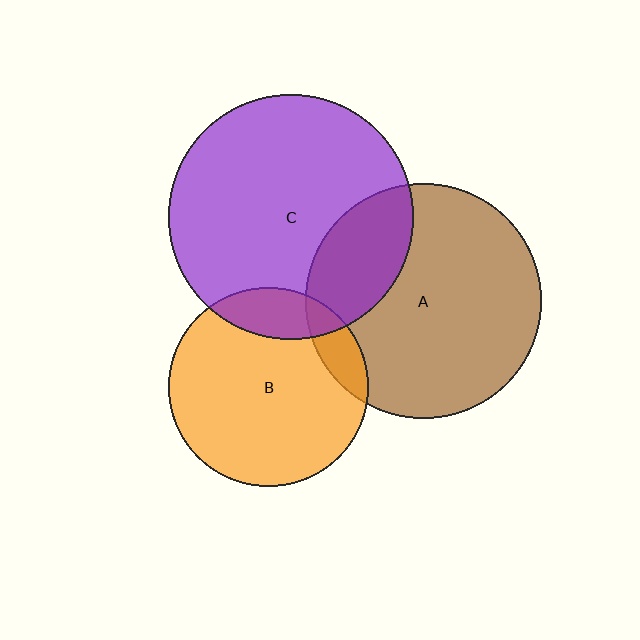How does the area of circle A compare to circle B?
Approximately 1.4 times.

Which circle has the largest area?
Circle C (purple).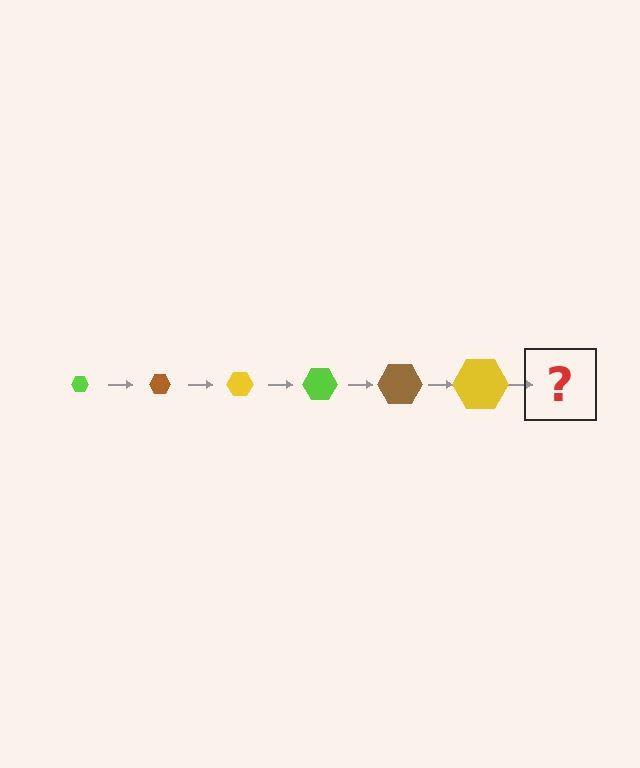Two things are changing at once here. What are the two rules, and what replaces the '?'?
The two rules are that the hexagon grows larger each step and the color cycles through lime, brown, and yellow. The '?' should be a lime hexagon, larger than the previous one.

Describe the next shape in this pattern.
It should be a lime hexagon, larger than the previous one.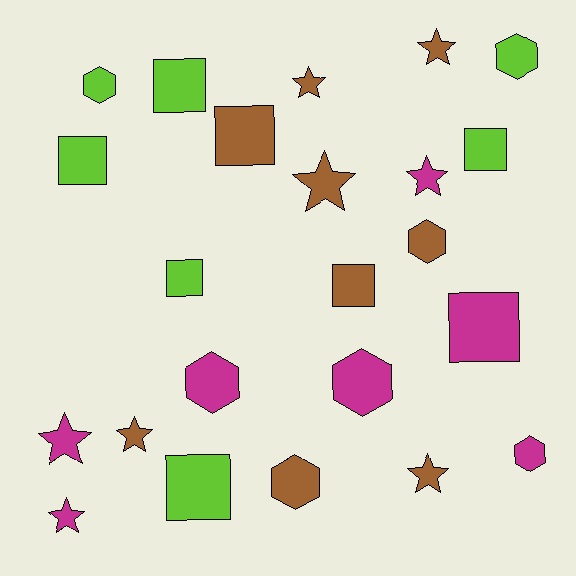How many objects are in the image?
There are 23 objects.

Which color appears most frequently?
Brown, with 9 objects.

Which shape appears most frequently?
Square, with 8 objects.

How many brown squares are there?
There are 2 brown squares.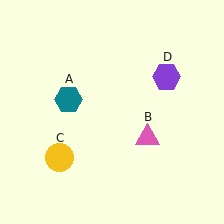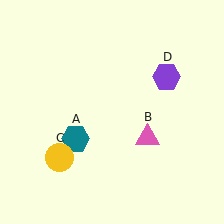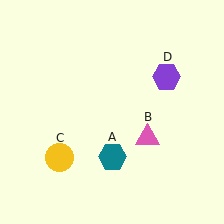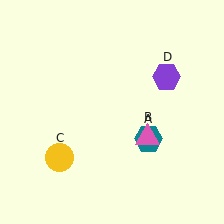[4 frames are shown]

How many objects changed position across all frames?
1 object changed position: teal hexagon (object A).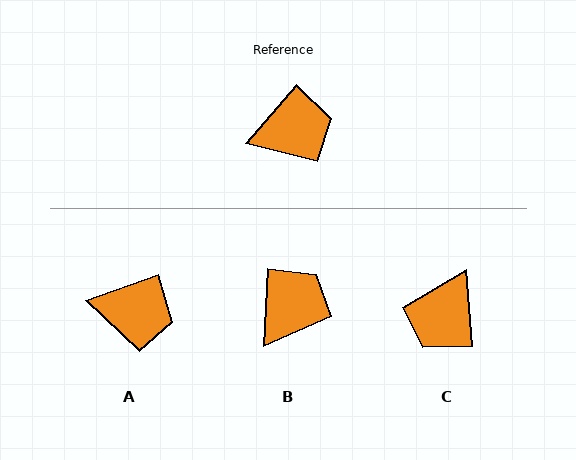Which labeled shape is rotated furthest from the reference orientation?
C, about 135 degrees away.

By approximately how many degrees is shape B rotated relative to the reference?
Approximately 37 degrees counter-clockwise.